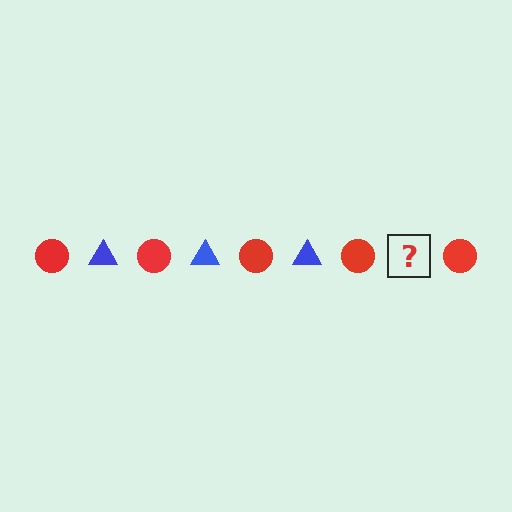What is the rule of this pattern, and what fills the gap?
The rule is that the pattern alternates between red circle and blue triangle. The gap should be filled with a blue triangle.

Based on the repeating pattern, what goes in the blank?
The blank should be a blue triangle.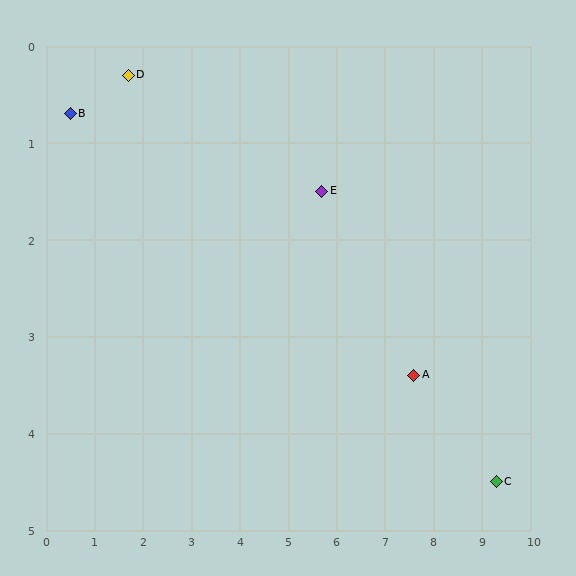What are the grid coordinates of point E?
Point E is at approximately (5.7, 1.5).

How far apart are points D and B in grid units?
Points D and B are about 1.3 grid units apart.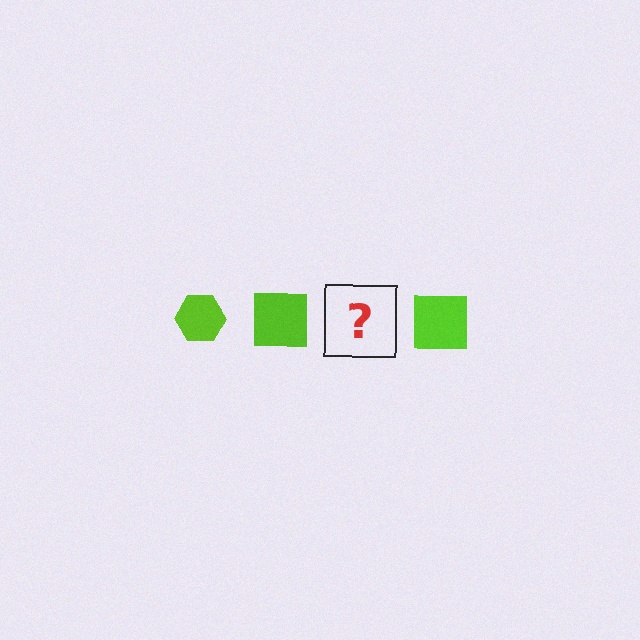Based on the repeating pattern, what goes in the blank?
The blank should be a lime hexagon.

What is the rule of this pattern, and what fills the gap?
The rule is that the pattern cycles through hexagon, square shapes in lime. The gap should be filled with a lime hexagon.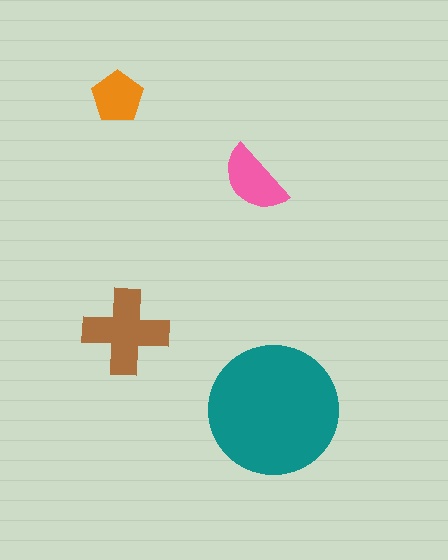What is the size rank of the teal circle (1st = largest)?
1st.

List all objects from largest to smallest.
The teal circle, the brown cross, the pink semicircle, the orange pentagon.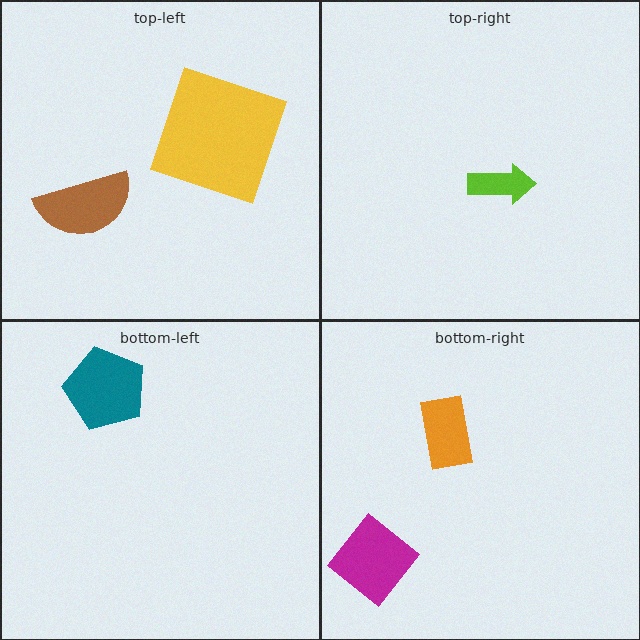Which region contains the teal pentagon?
The bottom-left region.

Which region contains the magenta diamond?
The bottom-right region.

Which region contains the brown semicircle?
The top-left region.